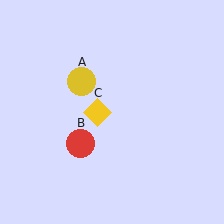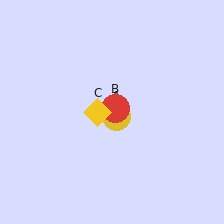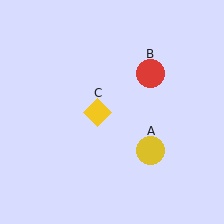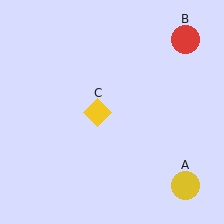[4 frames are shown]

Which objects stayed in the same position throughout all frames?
Yellow diamond (object C) remained stationary.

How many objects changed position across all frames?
2 objects changed position: yellow circle (object A), red circle (object B).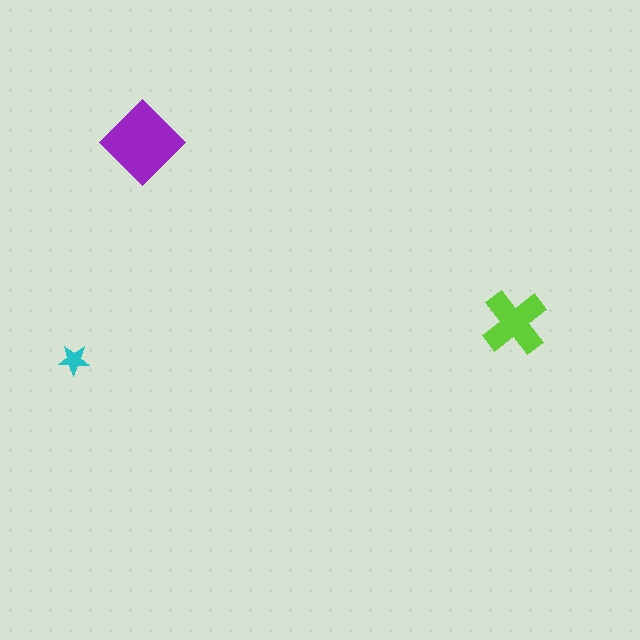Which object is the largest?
The purple diamond.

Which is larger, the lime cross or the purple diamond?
The purple diamond.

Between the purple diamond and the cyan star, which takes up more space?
The purple diamond.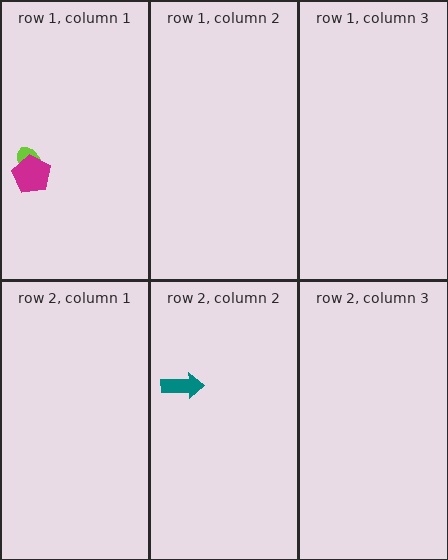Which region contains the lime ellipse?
The row 1, column 1 region.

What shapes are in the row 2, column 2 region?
The teal arrow.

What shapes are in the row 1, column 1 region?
The lime ellipse, the magenta pentagon.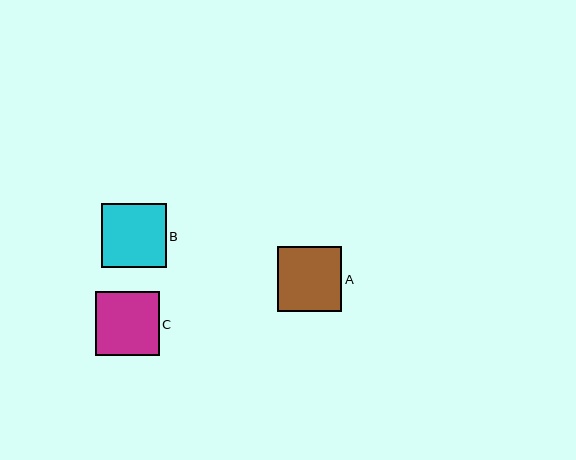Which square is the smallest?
Square C is the smallest with a size of approximately 64 pixels.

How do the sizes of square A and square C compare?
Square A and square C are approximately the same size.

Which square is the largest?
Square A is the largest with a size of approximately 65 pixels.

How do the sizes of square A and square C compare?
Square A and square C are approximately the same size.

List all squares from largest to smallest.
From largest to smallest: A, B, C.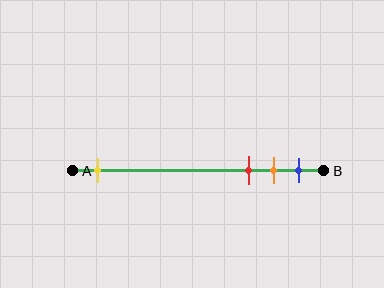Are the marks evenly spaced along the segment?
No, the marks are not evenly spaced.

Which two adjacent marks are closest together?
The orange and blue marks are the closest adjacent pair.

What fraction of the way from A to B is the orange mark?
The orange mark is approximately 80% (0.8) of the way from A to B.